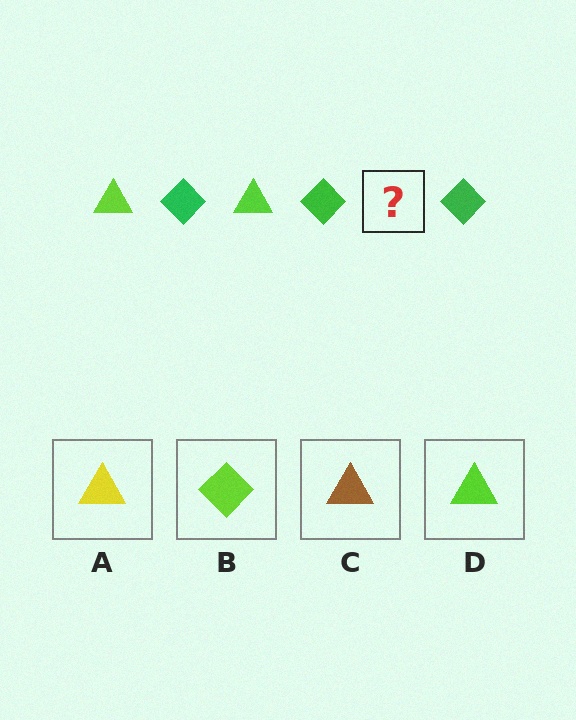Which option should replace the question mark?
Option D.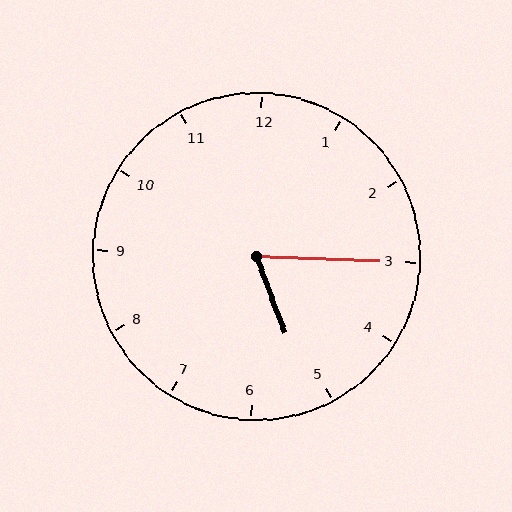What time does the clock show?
5:15.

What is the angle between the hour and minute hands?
Approximately 68 degrees.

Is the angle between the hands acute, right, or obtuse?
It is acute.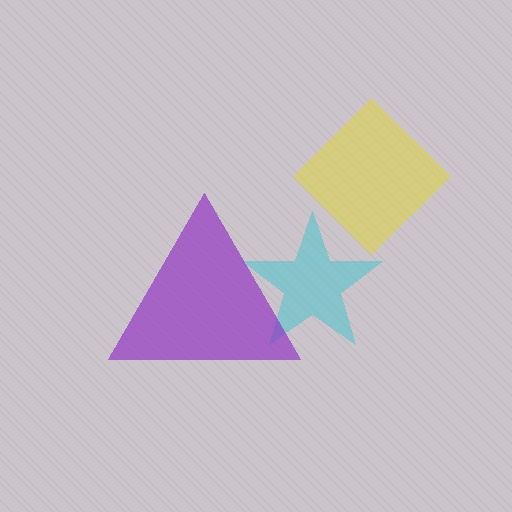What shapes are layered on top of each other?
The layered shapes are: a cyan star, a yellow diamond, a purple triangle.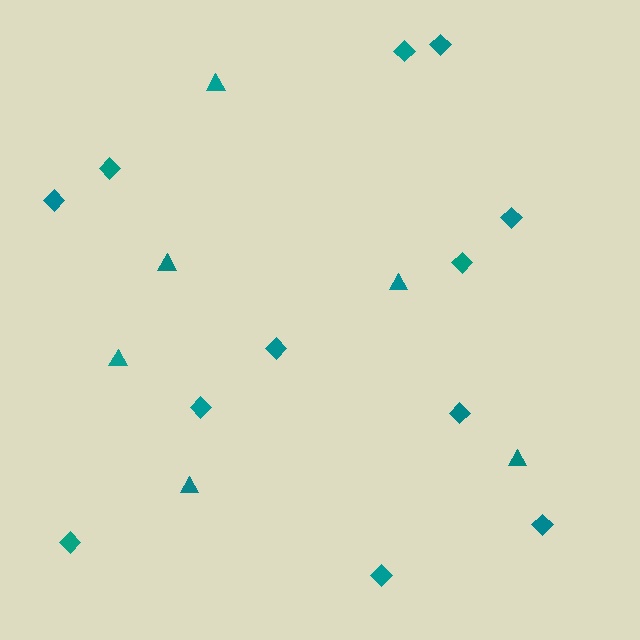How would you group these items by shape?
There are 2 groups: one group of diamonds (12) and one group of triangles (6).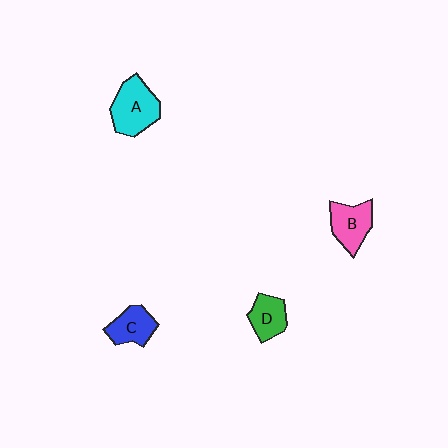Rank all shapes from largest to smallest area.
From largest to smallest: A (cyan), B (pink), C (blue), D (green).